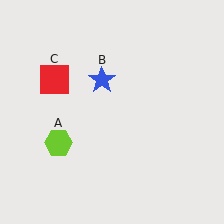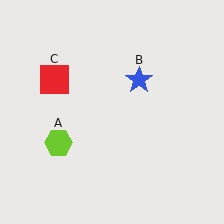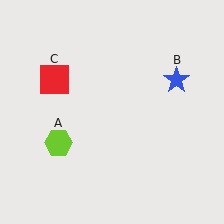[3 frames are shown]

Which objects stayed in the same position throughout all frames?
Lime hexagon (object A) and red square (object C) remained stationary.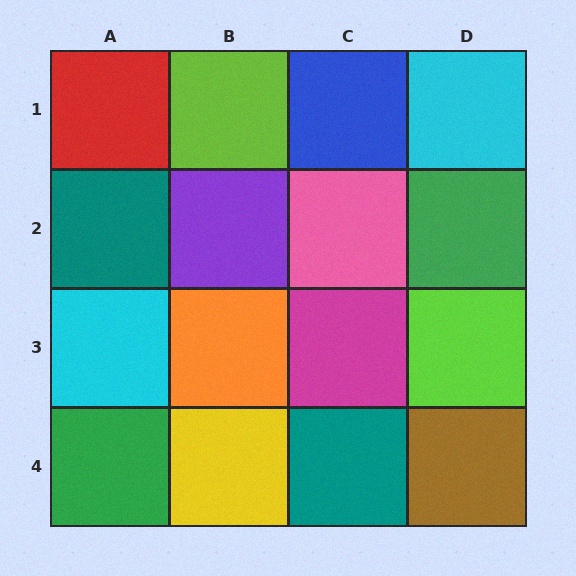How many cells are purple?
1 cell is purple.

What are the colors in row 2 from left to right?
Teal, purple, pink, green.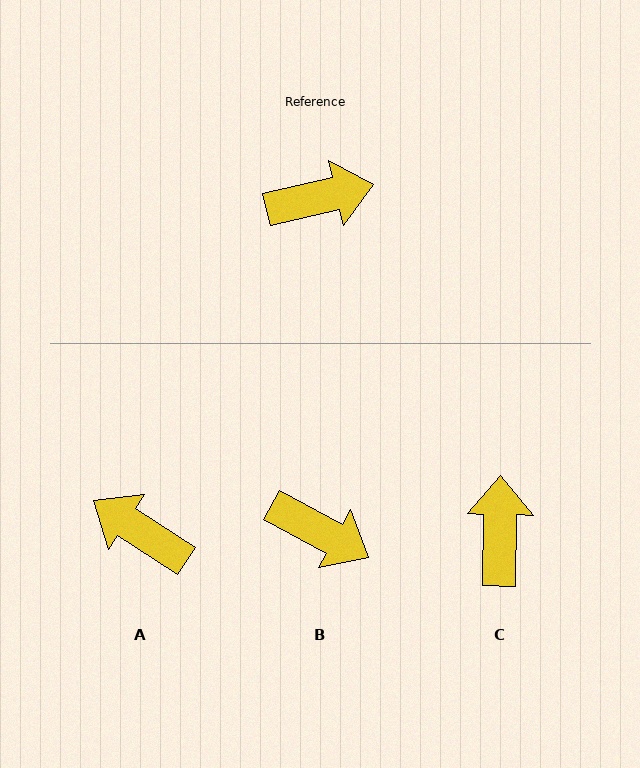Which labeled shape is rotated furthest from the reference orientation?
A, about 134 degrees away.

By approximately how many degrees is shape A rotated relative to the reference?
Approximately 134 degrees counter-clockwise.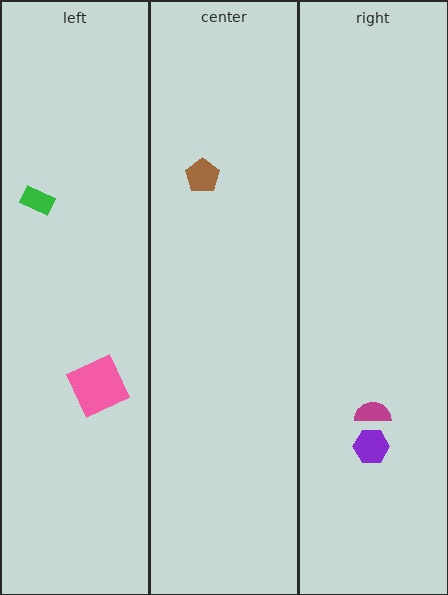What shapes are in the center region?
The brown pentagon.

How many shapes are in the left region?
2.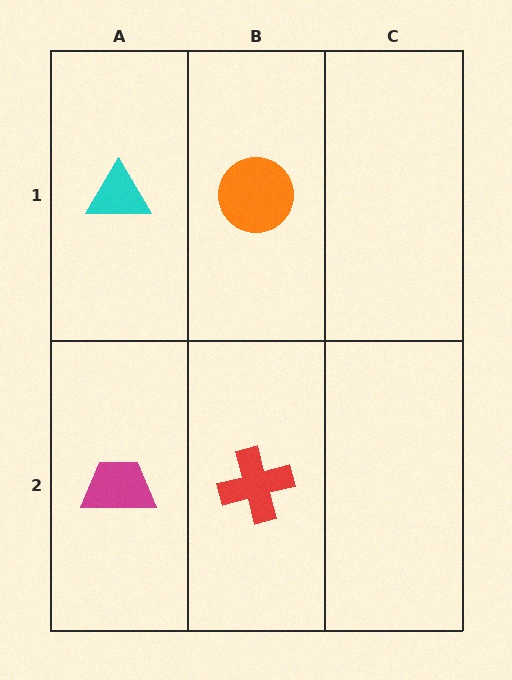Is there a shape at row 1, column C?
No, that cell is empty.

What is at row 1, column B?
An orange circle.